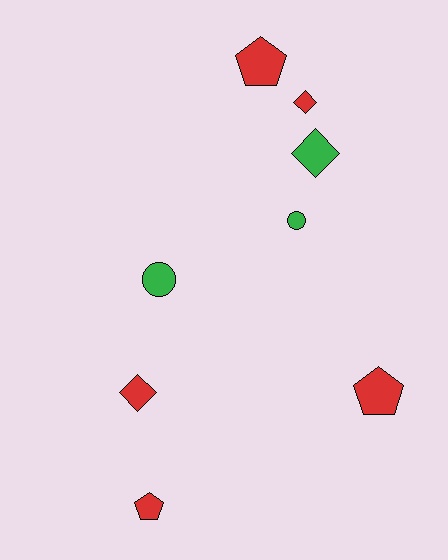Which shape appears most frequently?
Pentagon, with 3 objects.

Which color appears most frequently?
Red, with 5 objects.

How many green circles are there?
There are 2 green circles.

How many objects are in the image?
There are 8 objects.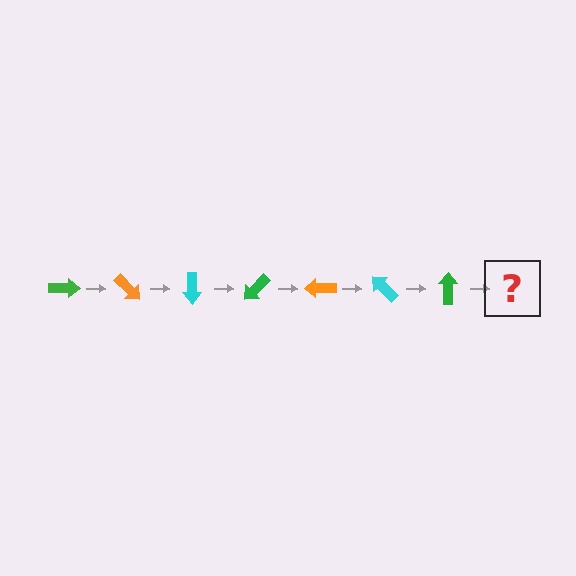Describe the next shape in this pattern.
It should be an orange arrow, rotated 315 degrees from the start.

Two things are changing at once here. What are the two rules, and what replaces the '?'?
The two rules are that it rotates 45 degrees each step and the color cycles through green, orange, and cyan. The '?' should be an orange arrow, rotated 315 degrees from the start.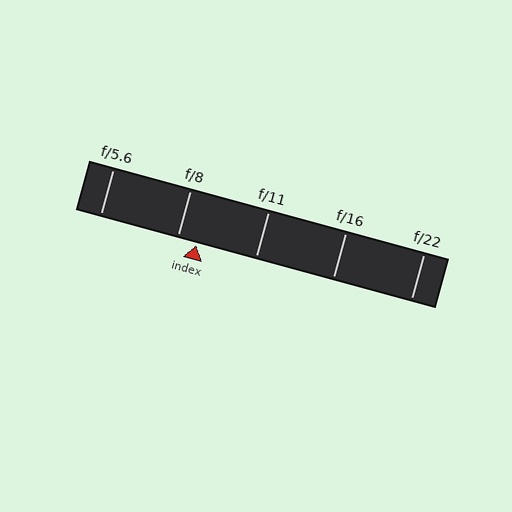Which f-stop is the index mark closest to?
The index mark is closest to f/8.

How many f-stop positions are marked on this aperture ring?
There are 5 f-stop positions marked.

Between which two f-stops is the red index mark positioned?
The index mark is between f/8 and f/11.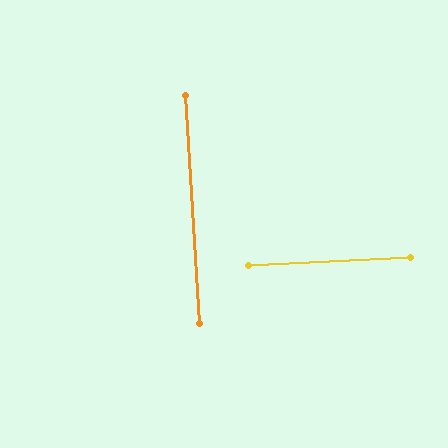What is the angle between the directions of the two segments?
Approximately 89 degrees.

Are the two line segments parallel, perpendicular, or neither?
Perpendicular — they meet at approximately 89°.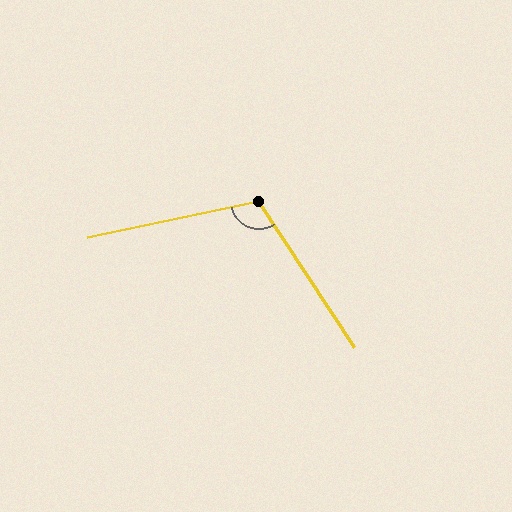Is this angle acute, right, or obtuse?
It is obtuse.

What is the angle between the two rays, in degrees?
Approximately 111 degrees.